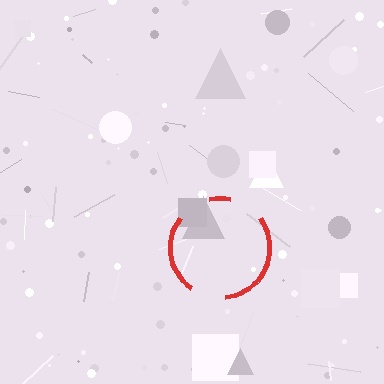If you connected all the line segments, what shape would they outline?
They would outline a circle.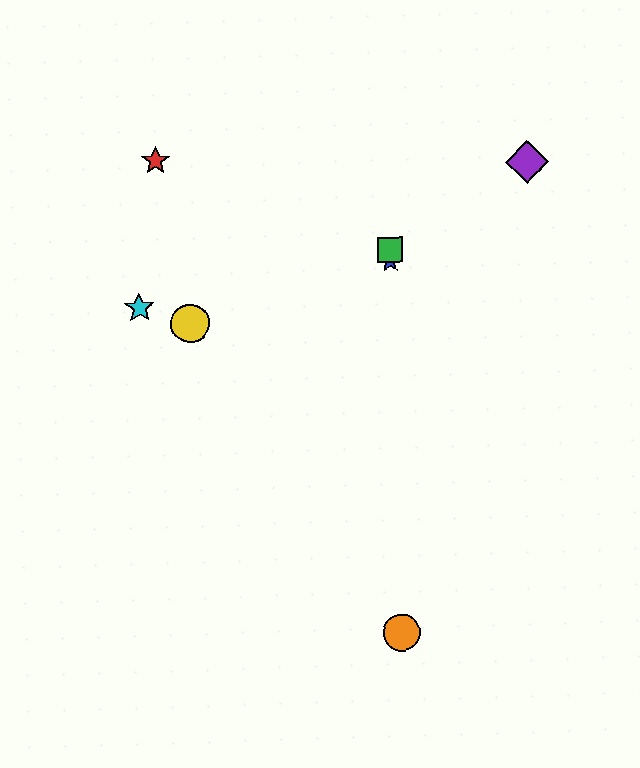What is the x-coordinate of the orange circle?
The orange circle is at x≈402.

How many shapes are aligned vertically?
3 shapes (the blue star, the green square, the orange circle) are aligned vertically.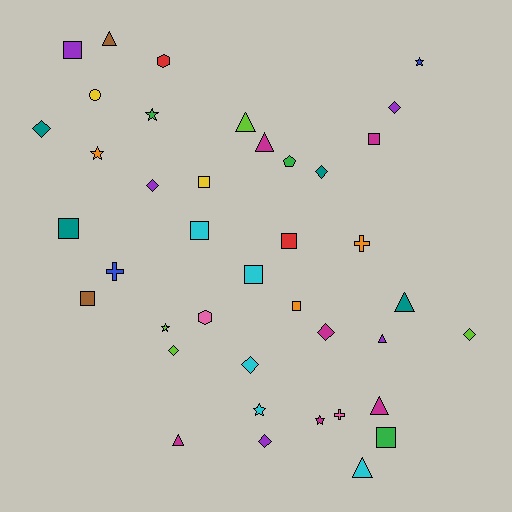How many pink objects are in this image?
There are 2 pink objects.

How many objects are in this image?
There are 40 objects.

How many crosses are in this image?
There are 3 crosses.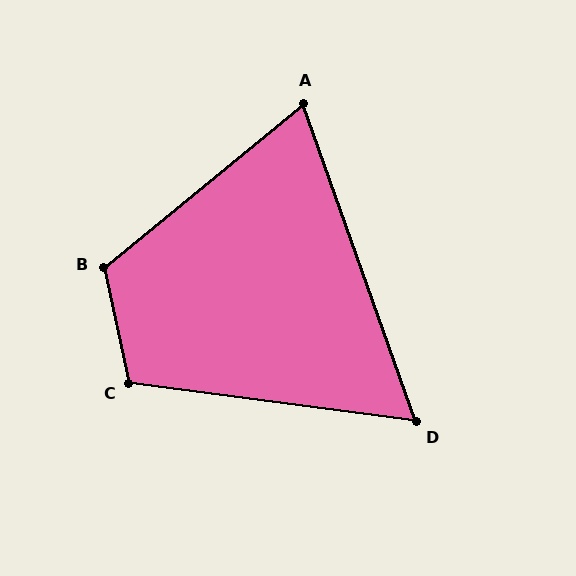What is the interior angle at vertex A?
Approximately 70 degrees (acute).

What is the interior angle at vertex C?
Approximately 110 degrees (obtuse).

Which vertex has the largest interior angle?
B, at approximately 117 degrees.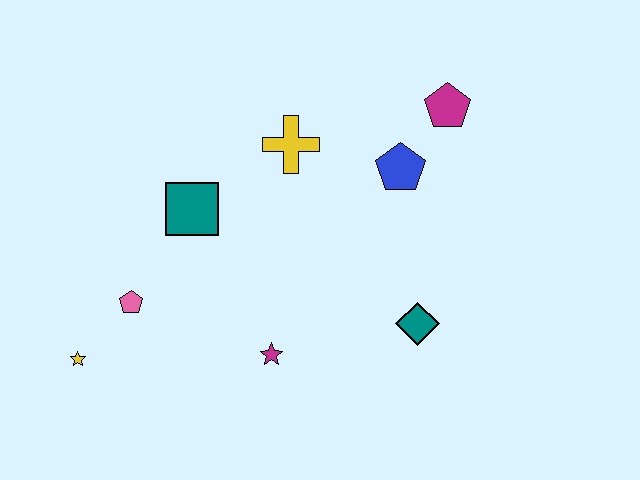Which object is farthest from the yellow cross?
The yellow star is farthest from the yellow cross.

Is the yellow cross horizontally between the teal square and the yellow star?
No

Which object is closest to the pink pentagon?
The yellow star is closest to the pink pentagon.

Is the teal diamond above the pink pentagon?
No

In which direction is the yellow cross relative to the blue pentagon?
The yellow cross is to the left of the blue pentagon.